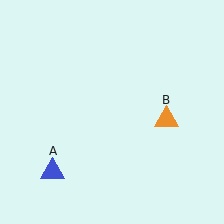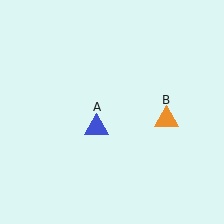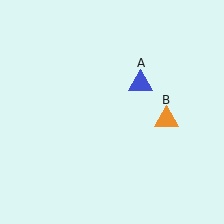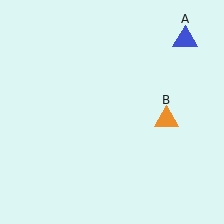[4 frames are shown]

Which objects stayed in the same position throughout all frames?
Orange triangle (object B) remained stationary.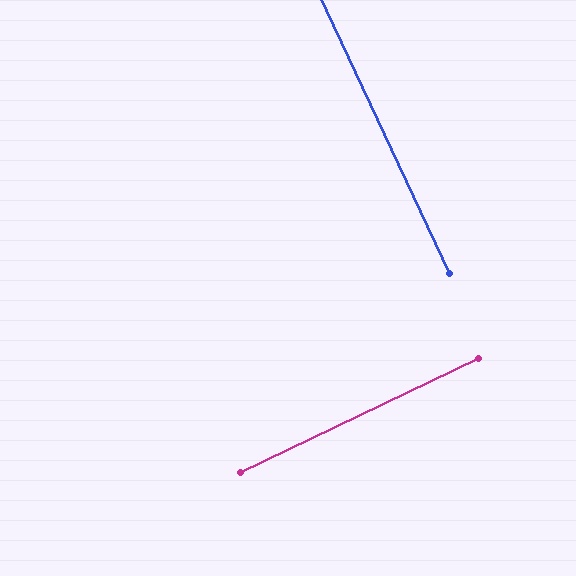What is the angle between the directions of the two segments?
Approximately 89 degrees.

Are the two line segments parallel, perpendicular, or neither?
Perpendicular — they meet at approximately 89°.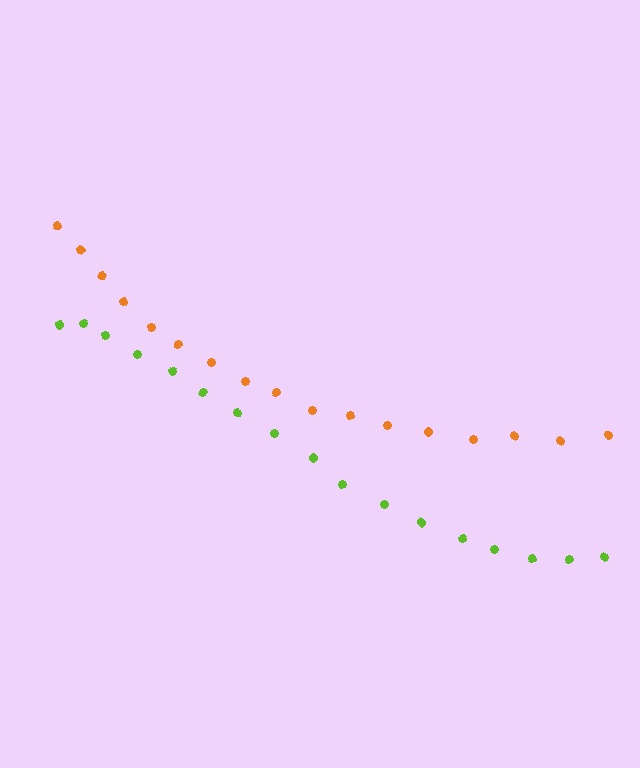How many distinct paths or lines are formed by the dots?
There are 2 distinct paths.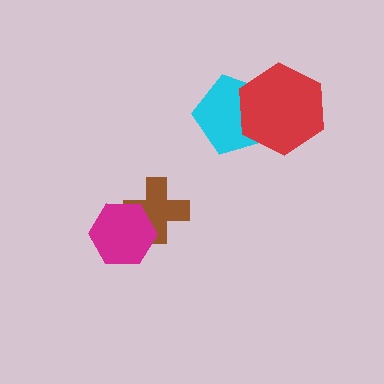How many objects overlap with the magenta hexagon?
1 object overlaps with the magenta hexagon.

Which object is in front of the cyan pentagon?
The red hexagon is in front of the cyan pentagon.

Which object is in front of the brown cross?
The magenta hexagon is in front of the brown cross.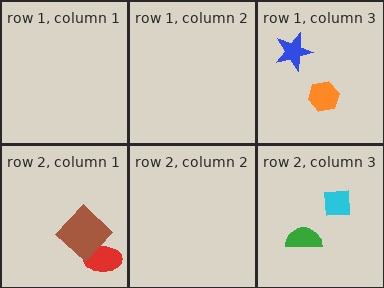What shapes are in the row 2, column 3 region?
The green semicircle, the cyan square.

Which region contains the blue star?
The row 1, column 3 region.